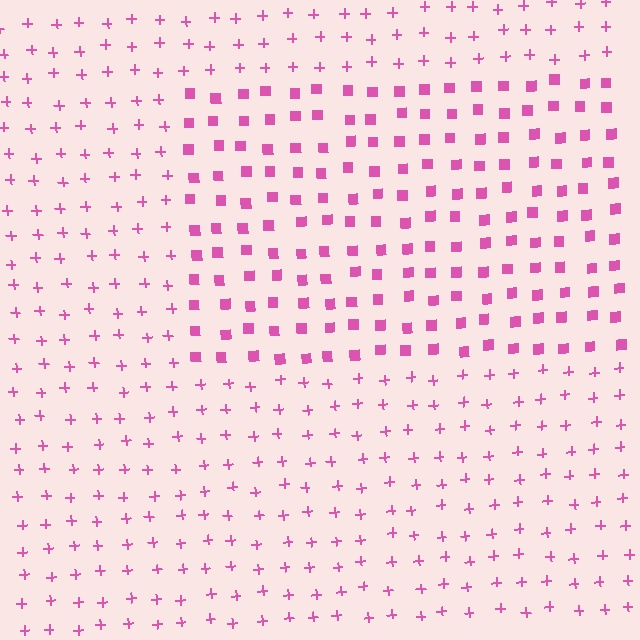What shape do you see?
I see a rectangle.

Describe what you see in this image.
The image is filled with small pink elements arranged in a uniform grid. A rectangle-shaped region contains squares, while the surrounding area contains plus signs. The boundary is defined purely by the change in element shape.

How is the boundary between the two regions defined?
The boundary is defined by a change in element shape: squares inside vs. plus signs outside. All elements share the same color and spacing.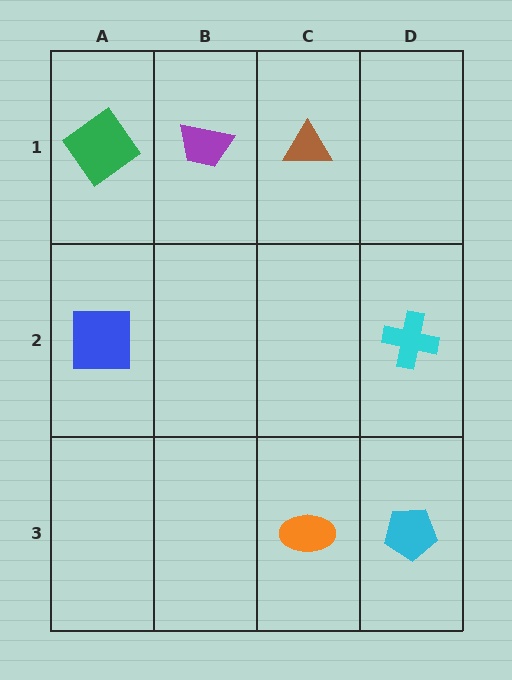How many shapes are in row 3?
2 shapes.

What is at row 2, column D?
A cyan cross.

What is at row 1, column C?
A brown triangle.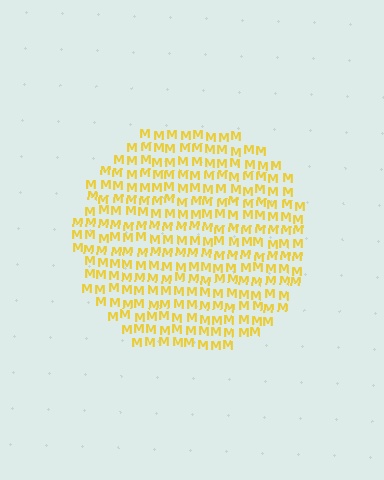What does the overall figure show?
The overall figure shows a circle.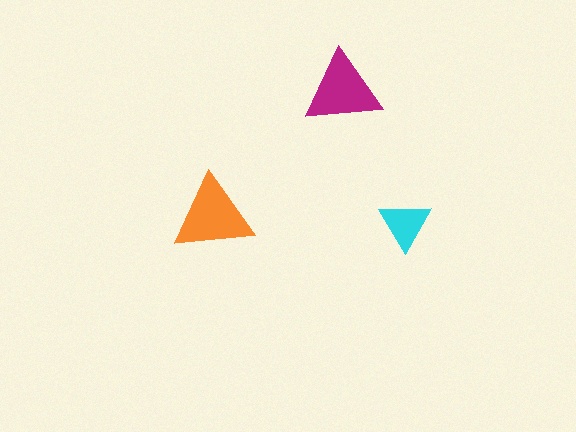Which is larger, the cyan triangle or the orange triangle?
The orange one.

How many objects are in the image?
There are 3 objects in the image.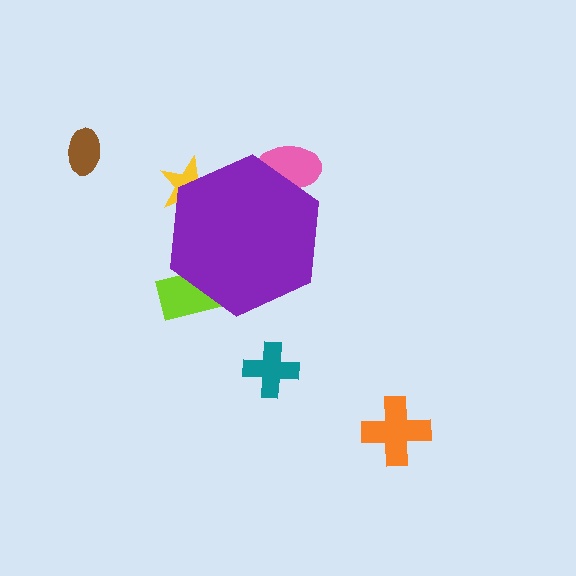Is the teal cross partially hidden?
No, the teal cross is fully visible.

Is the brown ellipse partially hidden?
No, the brown ellipse is fully visible.